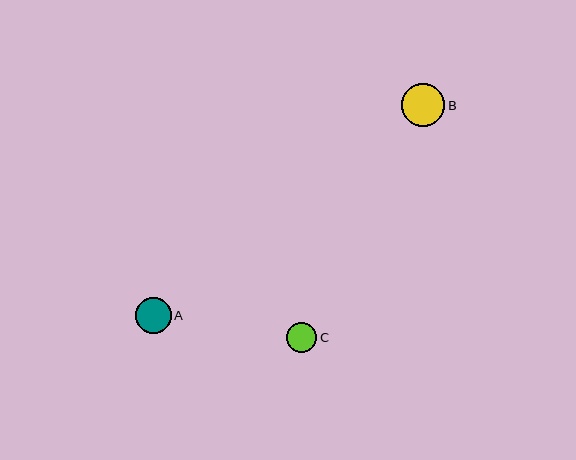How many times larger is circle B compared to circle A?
Circle B is approximately 1.2 times the size of circle A.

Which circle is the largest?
Circle B is the largest with a size of approximately 43 pixels.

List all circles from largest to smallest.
From largest to smallest: B, A, C.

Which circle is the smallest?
Circle C is the smallest with a size of approximately 31 pixels.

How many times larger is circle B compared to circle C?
Circle B is approximately 1.4 times the size of circle C.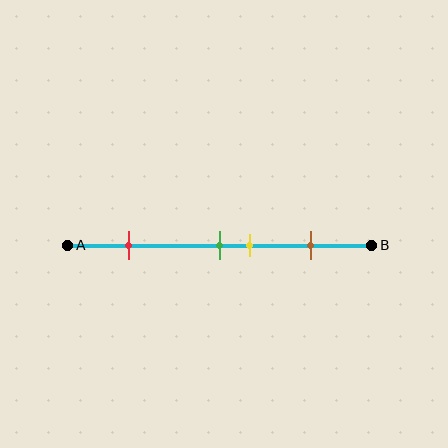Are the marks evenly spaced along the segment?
No, the marks are not evenly spaced.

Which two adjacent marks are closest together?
The green and yellow marks are the closest adjacent pair.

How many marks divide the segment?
There are 4 marks dividing the segment.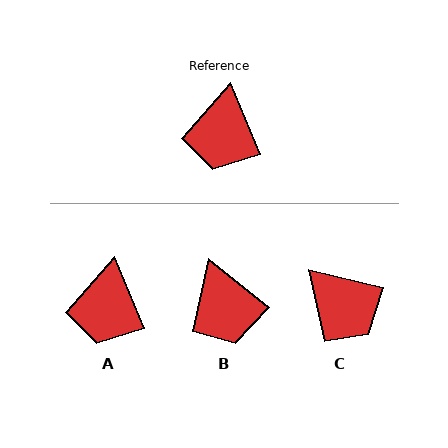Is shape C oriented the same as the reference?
No, it is off by about 54 degrees.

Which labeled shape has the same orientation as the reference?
A.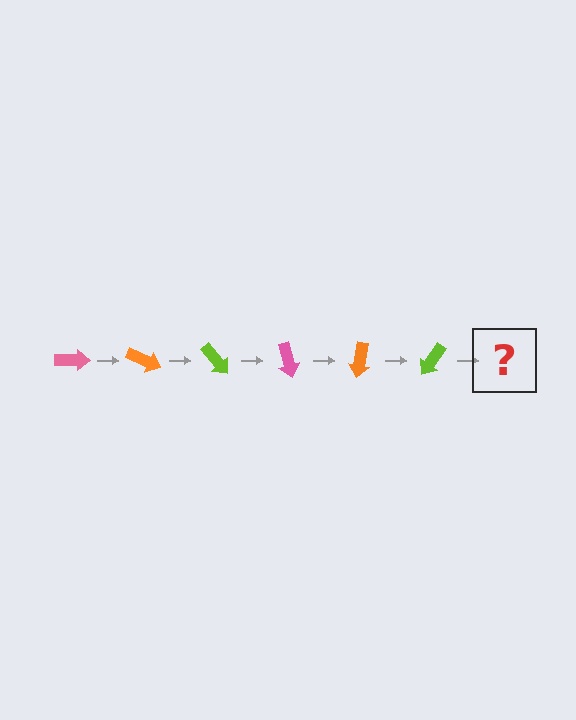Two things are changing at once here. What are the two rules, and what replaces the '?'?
The two rules are that it rotates 25 degrees each step and the color cycles through pink, orange, and lime. The '?' should be a pink arrow, rotated 150 degrees from the start.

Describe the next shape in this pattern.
It should be a pink arrow, rotated 150 degrees from the start.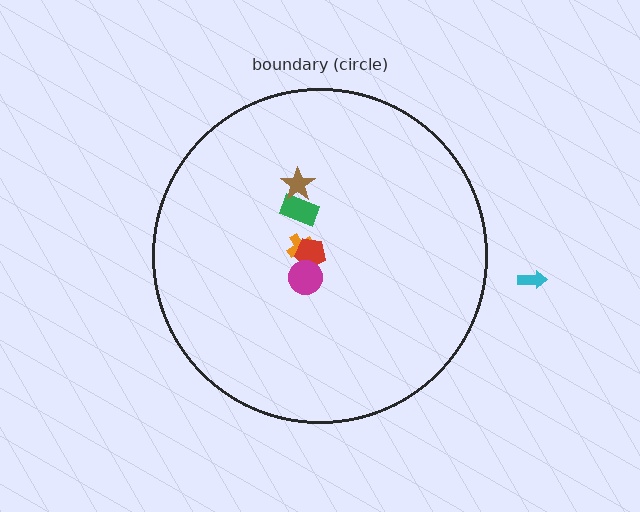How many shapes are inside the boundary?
5 inside, 1 outside.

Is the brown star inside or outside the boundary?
Inside.